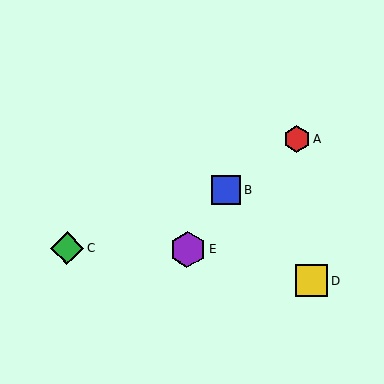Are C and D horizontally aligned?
No, C is at y≈248 and D is at y≈281.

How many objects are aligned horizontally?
2 objects (C, E) are aligned horizontally.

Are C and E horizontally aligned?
Yes, both are at y≈248.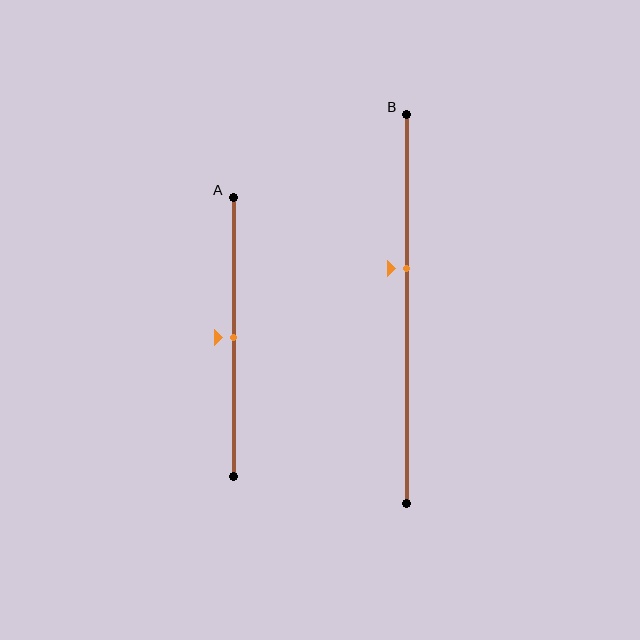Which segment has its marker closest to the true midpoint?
Segment A has its marker closest to the true midpoint.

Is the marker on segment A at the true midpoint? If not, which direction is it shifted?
Yes, the marker on segment A is at the true midpoint.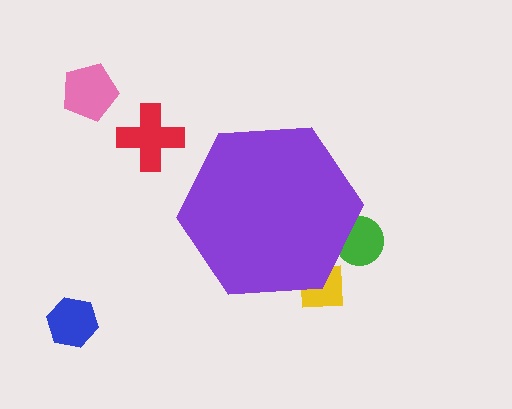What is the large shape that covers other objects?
A purple hexagon.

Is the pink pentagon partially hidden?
No, the pink pentagon is fully visible.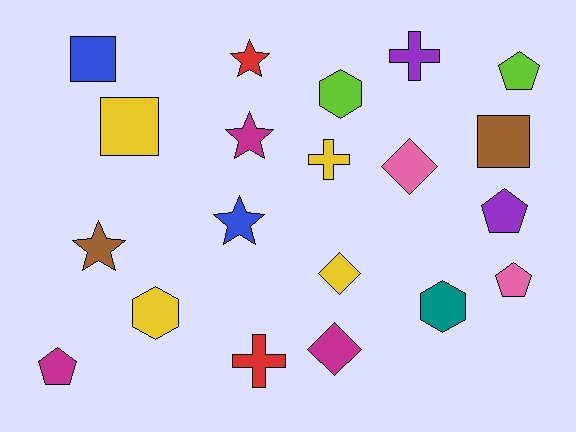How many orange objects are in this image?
There are no orange objects.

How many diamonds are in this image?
There are 3 diamonds.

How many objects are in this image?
There are 20 objects.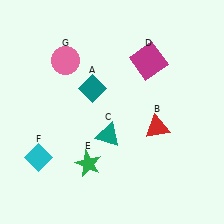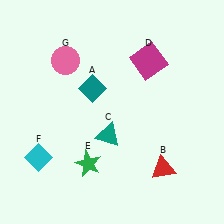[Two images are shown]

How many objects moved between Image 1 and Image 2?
1 object moved between the two images.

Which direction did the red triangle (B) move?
The red triangle (B) moved down.